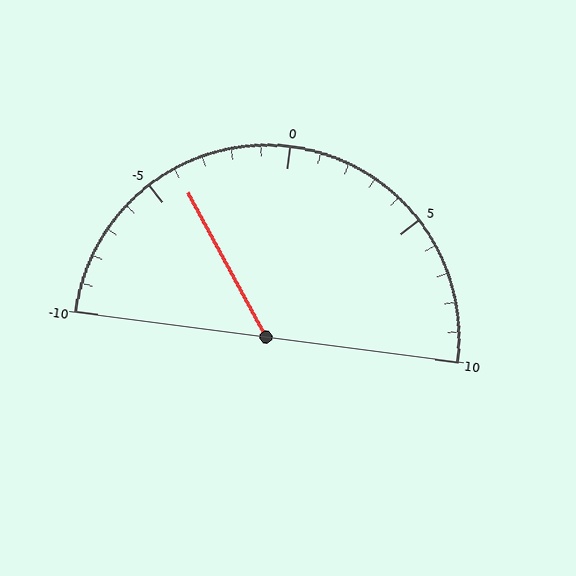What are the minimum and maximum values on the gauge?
The gauge ranges from -10 to 10.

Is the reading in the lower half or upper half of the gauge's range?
The reading is in the lower half of the range (-10 to 10).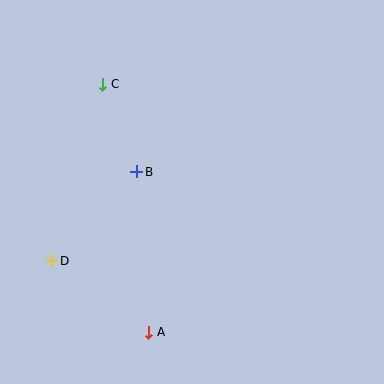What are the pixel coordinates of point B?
Point B is at (137, 172).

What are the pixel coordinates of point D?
Point D is at (52, 261).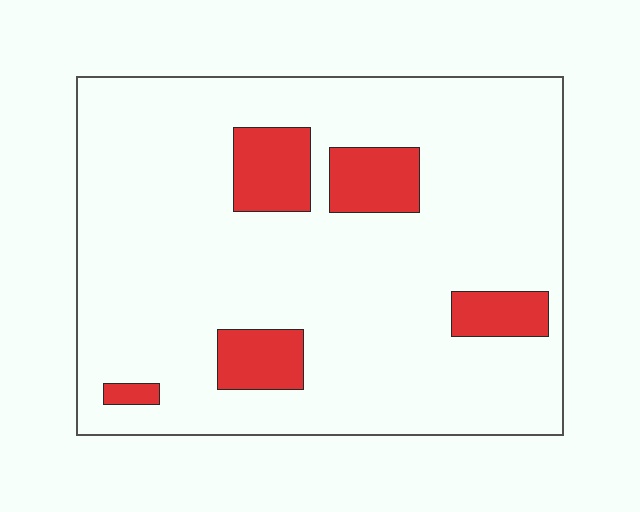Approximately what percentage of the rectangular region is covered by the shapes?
Approximately 15%.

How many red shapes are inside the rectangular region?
5.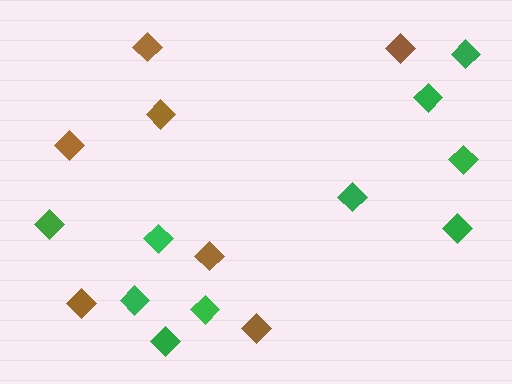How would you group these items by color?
There are 2 groups: one group of brown diamonds (7) and one group of green diamonds (10).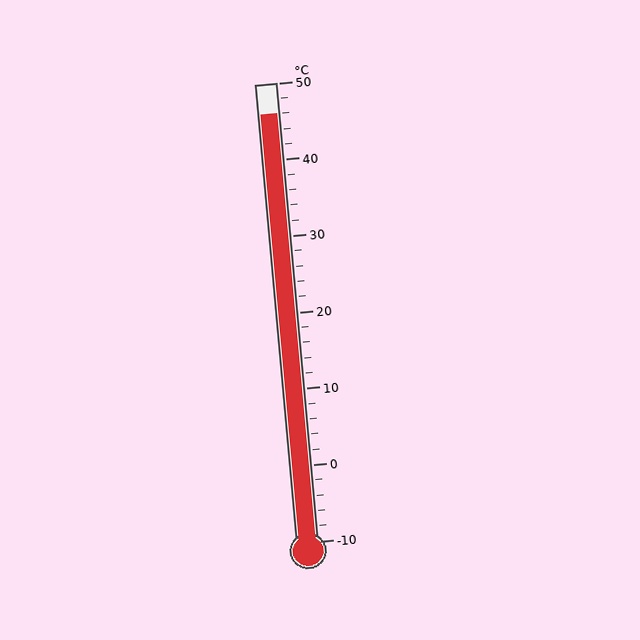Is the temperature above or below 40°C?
The temperature is above 40°C.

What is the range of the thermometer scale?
The thermometer scale ranges from -10°C to 50°C.